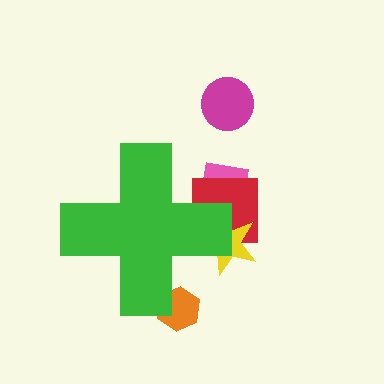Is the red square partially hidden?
Yes, the red square is partially hidden behind the green cross.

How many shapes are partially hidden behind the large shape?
4 shapes are partially hidden.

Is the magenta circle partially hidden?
No, the magenta circle is fully visible.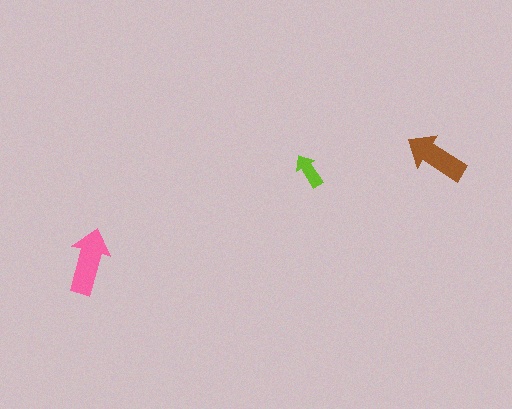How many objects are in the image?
There are 3 objects in the image.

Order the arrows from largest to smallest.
the pink one, the brown one, the lime one.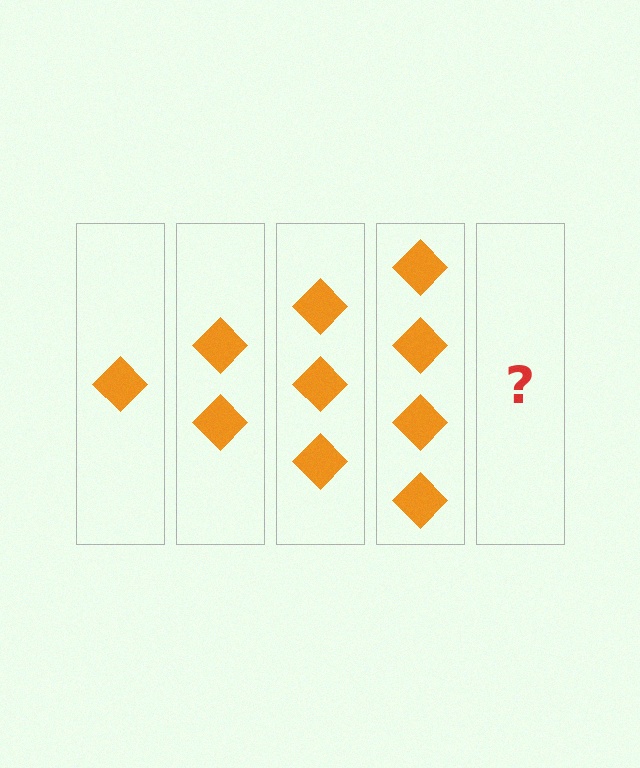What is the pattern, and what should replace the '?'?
The pattern is that each step adds one more diamond. The '?' should be 5 diamonds.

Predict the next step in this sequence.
The next step is 5 diamonds.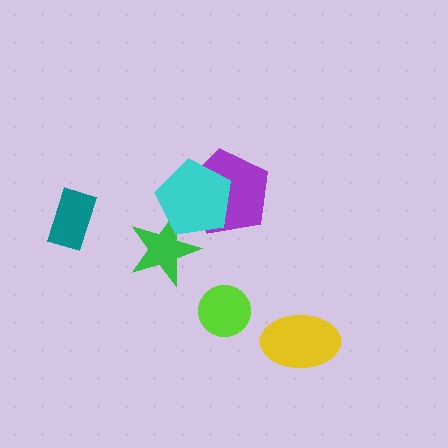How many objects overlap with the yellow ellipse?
0 objects overlap with the yellow ellipse.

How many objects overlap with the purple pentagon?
1 object overlaps with the purple pentagon.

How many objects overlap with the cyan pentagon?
2 objects overlap with the cyan pentagon.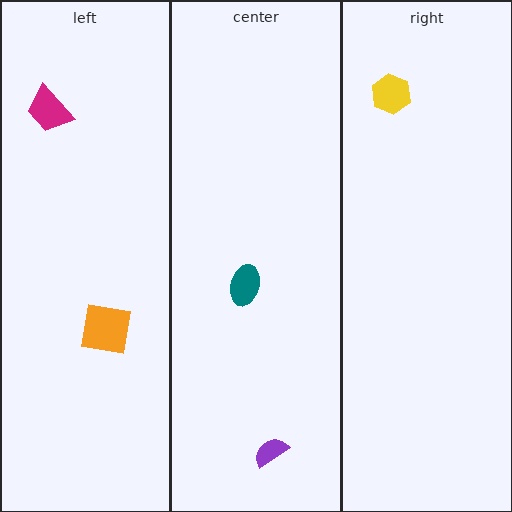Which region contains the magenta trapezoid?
The left region.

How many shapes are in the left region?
2.